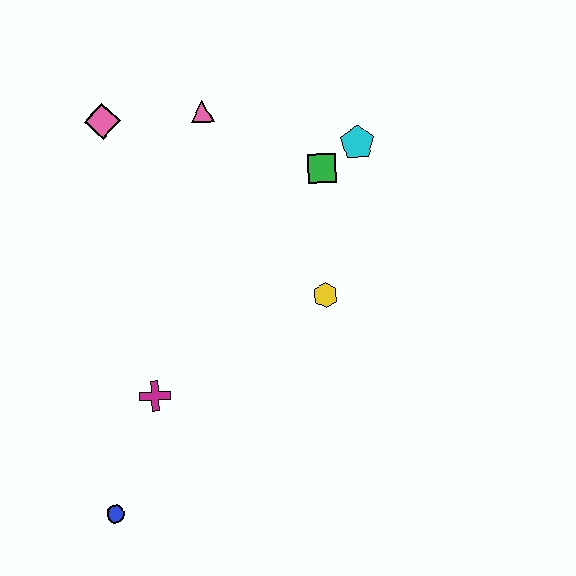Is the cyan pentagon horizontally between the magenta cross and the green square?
No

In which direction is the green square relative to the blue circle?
The green square is above the blue circle.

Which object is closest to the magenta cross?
The blue circle is closest to the magenta cross.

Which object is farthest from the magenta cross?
The cyan pentagon is farthest from the magenta cross.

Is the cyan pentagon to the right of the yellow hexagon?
Yes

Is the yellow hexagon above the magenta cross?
Yes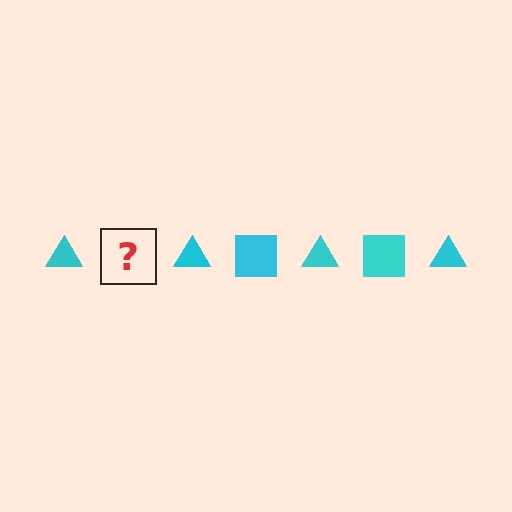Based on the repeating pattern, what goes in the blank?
The blank should be a cyan square.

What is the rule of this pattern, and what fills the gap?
The rule is that the pattern cycles through triangle, square shapes in cyan. The gap should be filled with a cyan square.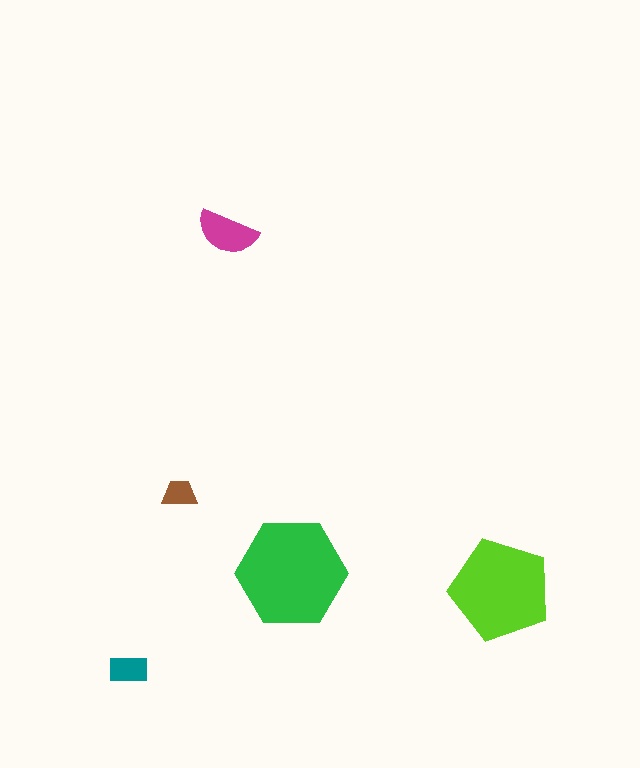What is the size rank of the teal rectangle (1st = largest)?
4th.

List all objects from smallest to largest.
The brown trapezoid, the teal rectangle, the magenta semicircle, the lime pentagon, the green hexagon.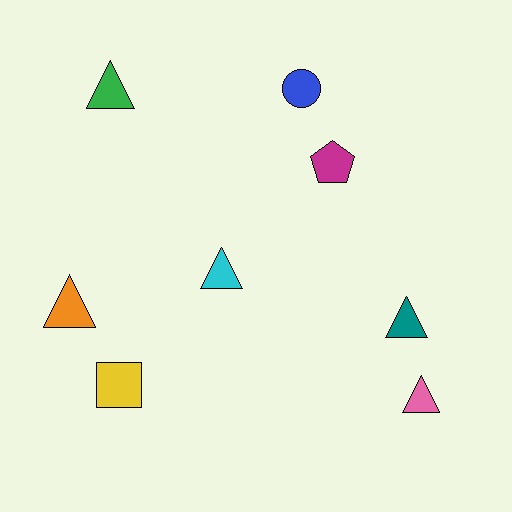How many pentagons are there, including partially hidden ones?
There is 1 pentagon.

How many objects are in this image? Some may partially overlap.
There are 8 objects.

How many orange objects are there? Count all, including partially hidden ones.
There is 1 orange object.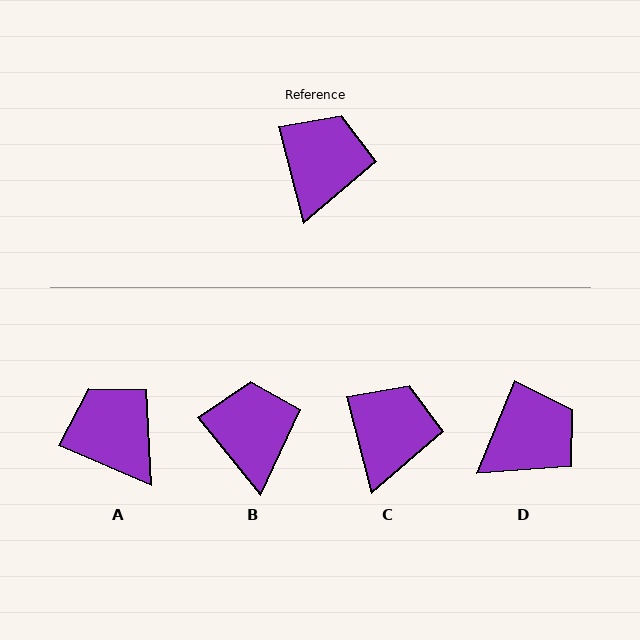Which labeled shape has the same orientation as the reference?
C.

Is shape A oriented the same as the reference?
No, it is off by about 52 degrees.